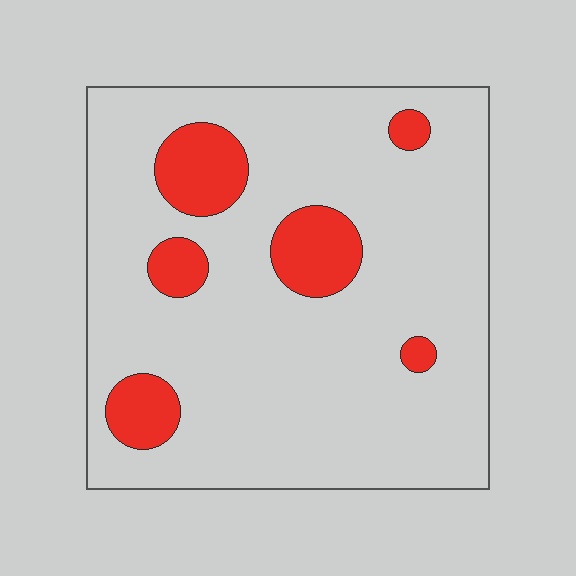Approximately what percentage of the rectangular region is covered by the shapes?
Approximately 15%.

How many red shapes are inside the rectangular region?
6.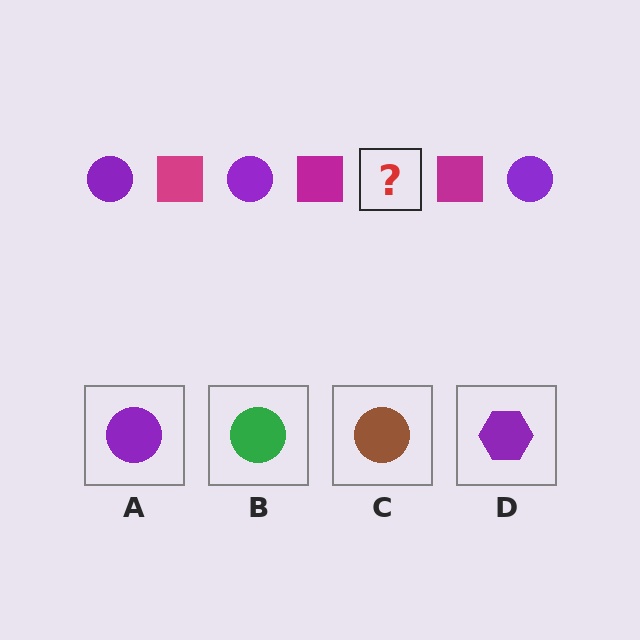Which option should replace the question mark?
Option A.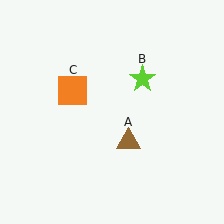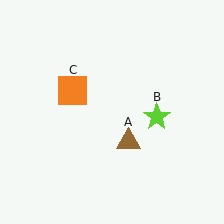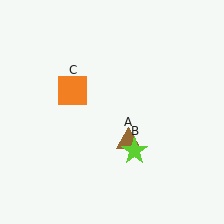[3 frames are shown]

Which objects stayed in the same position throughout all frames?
Brown triangle (object A) and orange square (object C) remained stationary.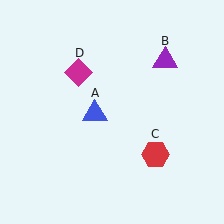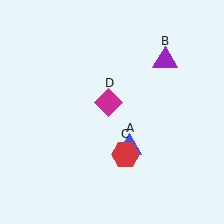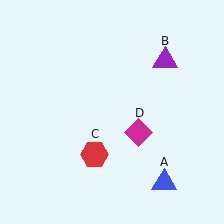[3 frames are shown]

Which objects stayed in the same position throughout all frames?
Purple triangle (object B) remained stationary.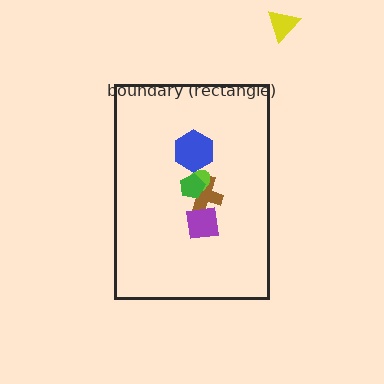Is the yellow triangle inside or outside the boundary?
Outside.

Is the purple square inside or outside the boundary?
Inside.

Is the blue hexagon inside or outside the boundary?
Inside.